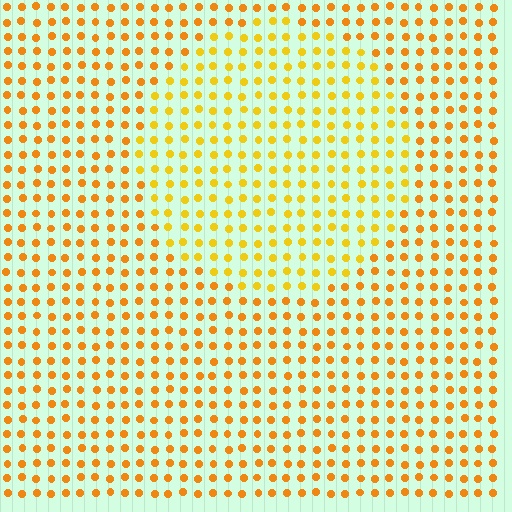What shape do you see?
I see a circle.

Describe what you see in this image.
The image is filled with small orange elements in a uniform arrangement. A circle-shaped region is visible where the elements are tinted to a slightly different hue, forming a subtle color boundary.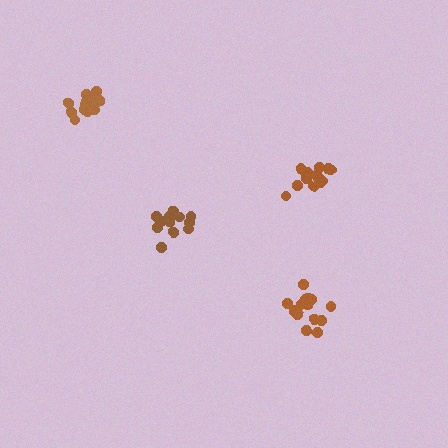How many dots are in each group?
Group 1: 13 dots, Group 2: 15 dots, Group 3: 14 dots, Group 4: 16 dots (58 total).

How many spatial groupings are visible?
There are 4 spatial groupings.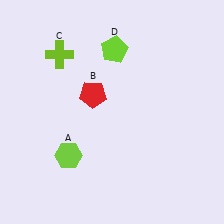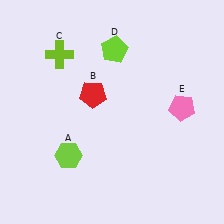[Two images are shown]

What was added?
A pink pentagon (E) was added in Image 2.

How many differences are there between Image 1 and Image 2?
There is 1 difference between the two images.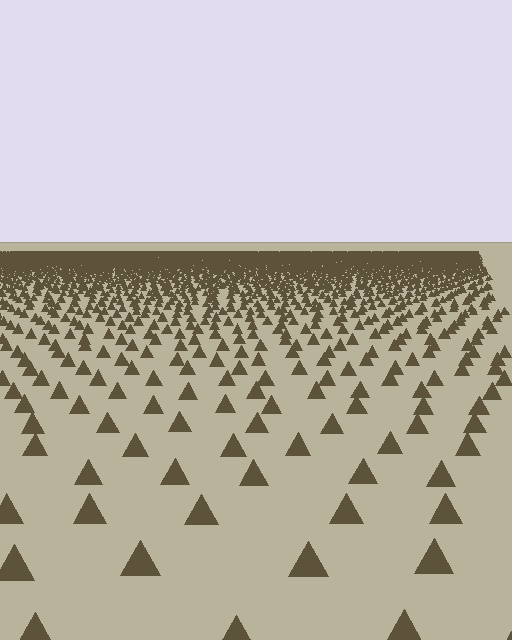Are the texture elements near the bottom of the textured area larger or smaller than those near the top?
Larger. Near the bottom, elements are closer to the viewer and appear at a bigger on-screen size.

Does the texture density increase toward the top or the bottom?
Density increases toward the top.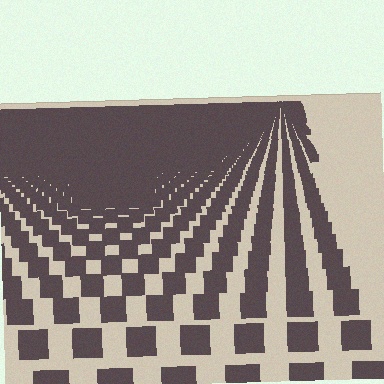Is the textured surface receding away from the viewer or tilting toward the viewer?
The surface is receding away from the viewer. Texture elements get smaller and denser toward the top.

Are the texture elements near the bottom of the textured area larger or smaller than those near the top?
Larger. Near the bottom, elements are closer to the viewer and appear at a bigger on-screen size.